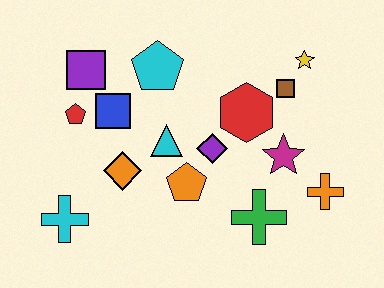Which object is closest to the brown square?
The yellow star is closest to the brown square.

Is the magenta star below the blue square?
Yes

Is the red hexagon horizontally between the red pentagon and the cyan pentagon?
No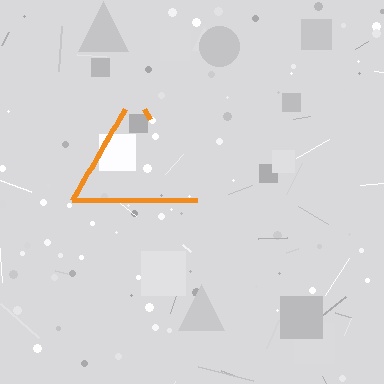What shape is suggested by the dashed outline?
The dashed outline suggests a triangle.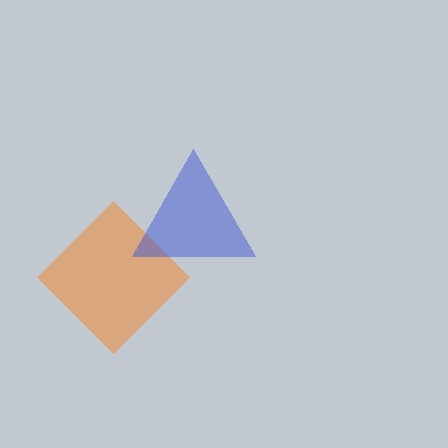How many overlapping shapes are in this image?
There are 2 overlapping shapes in the image.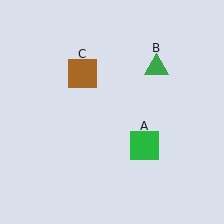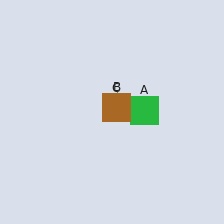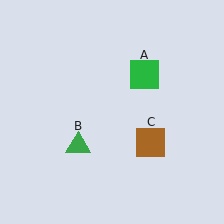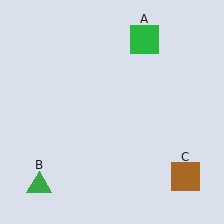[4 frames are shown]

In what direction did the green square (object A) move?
The green square (object A) moved up.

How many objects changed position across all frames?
3 objects changed position: green square (object A), green triangle (object B), brown square (object C).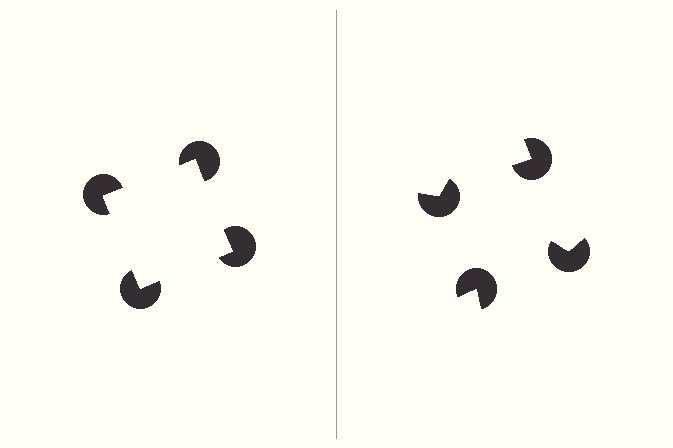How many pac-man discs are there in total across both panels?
8 — 4 on each side.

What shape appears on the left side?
An illusory square.